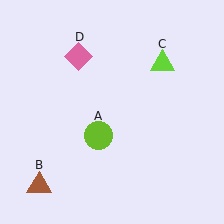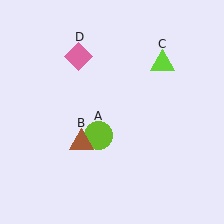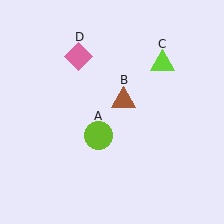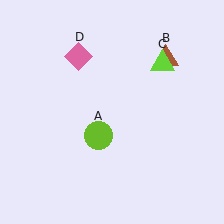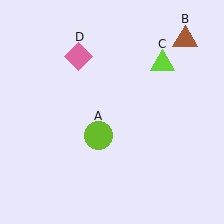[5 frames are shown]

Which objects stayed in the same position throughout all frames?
Lime circle (object A) and lime triangle (object C) and pink diamond (object D) remained stationary.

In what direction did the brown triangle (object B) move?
The brown triangle (object B) moved up and to the right.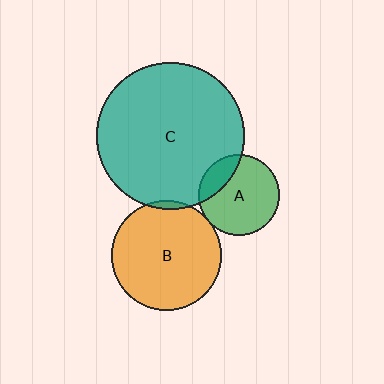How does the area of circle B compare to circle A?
Approximately 1.8 times.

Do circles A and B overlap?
Yes.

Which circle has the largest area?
Circle C (teal).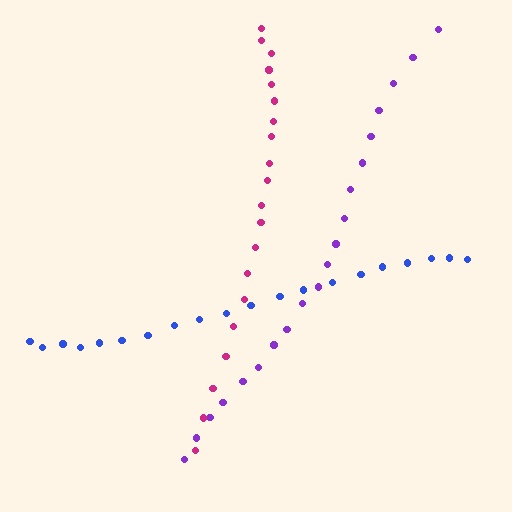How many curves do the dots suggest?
There are 3 distinct paths.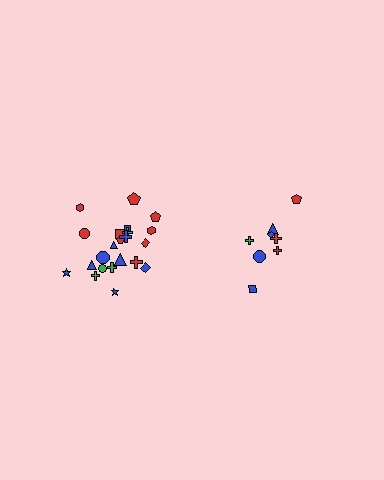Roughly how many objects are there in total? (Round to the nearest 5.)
Roughly 30 objects in total.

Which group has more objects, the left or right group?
The left group.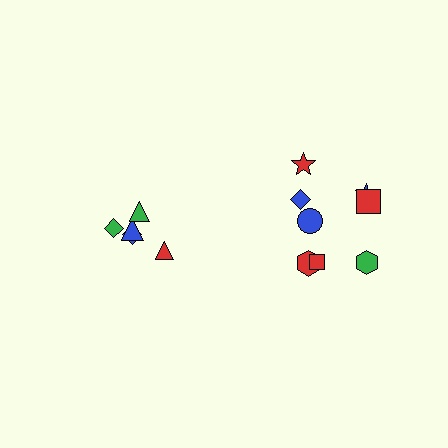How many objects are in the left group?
There are 5 objects.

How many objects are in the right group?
There are 8 objects.